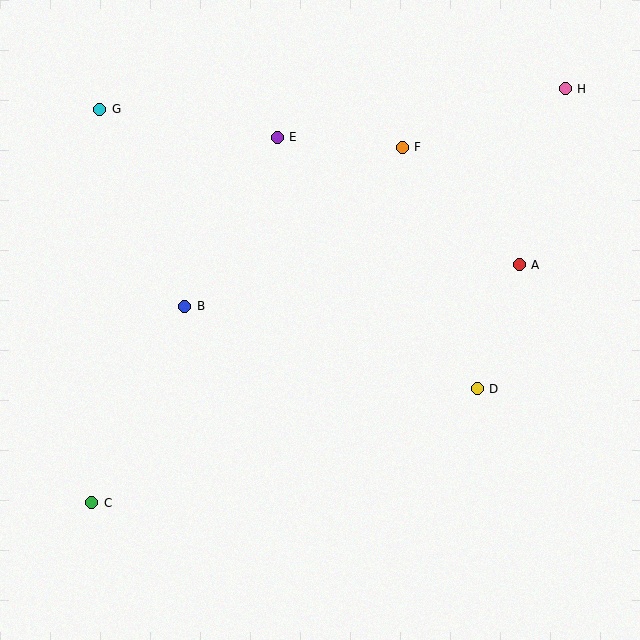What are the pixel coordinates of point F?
Point F is at (402, 147).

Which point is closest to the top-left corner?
Point G is closest to the top-left corner.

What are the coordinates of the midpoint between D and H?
The midpoint between D and H is at (521, 239).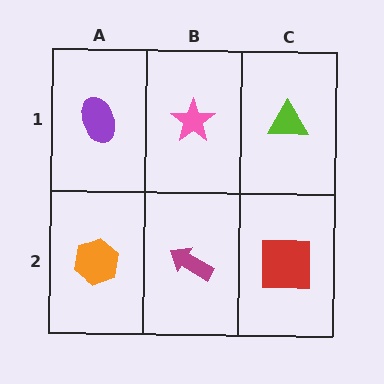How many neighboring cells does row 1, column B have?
3.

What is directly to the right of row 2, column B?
A red square.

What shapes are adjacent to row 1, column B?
A magenta arrow (row 2, column B), a purple ellipse (row 1, column A), a lime triangle (row 1, column C).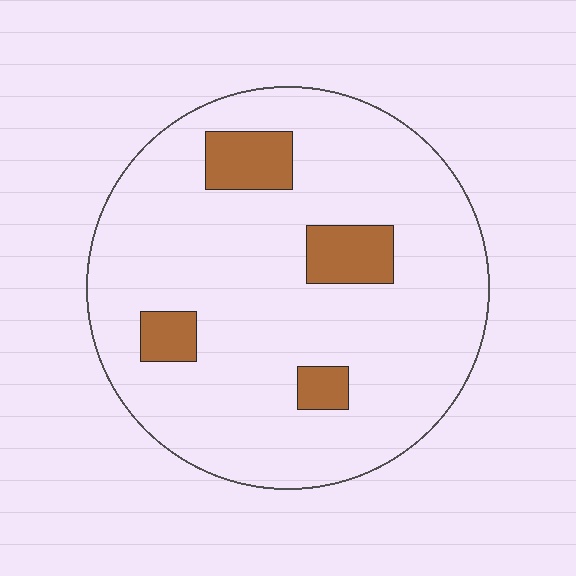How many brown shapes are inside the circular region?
4.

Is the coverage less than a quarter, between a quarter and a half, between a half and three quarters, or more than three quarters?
Less than a quarter.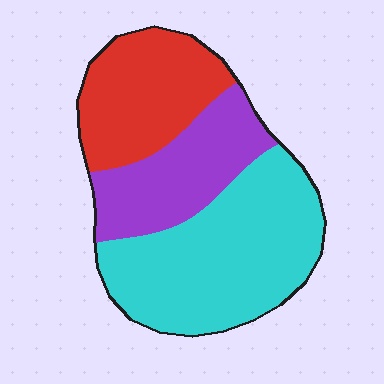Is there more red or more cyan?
Cyan.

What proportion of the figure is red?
Red covers roughly 25% of the figure.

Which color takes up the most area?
Cyan, at roughly 45%.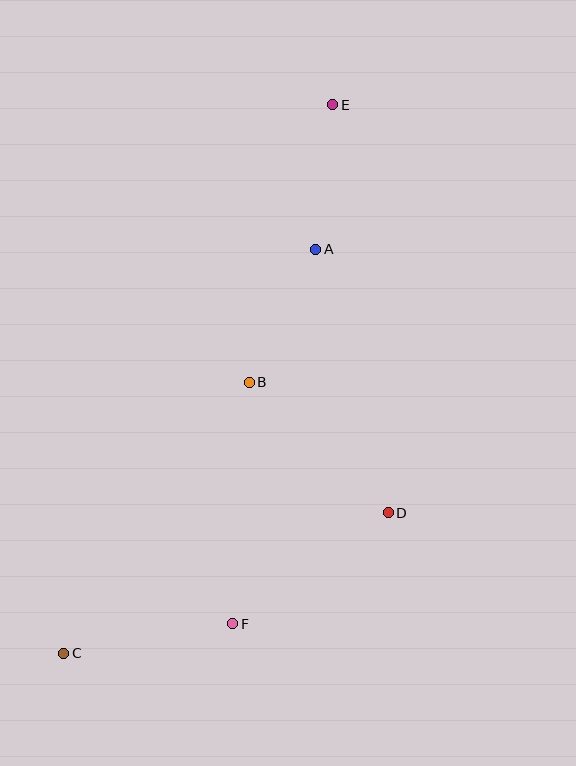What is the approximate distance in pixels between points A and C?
The distance between A and C is approximately 476 pixels.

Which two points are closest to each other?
Points A and E are closest to each other.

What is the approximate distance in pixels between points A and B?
The distance between A and B is approximately 149 pixels.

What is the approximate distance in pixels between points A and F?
The distance between A and F is approximately 384 pixels.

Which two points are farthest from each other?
Points C and E are farthest from each other.